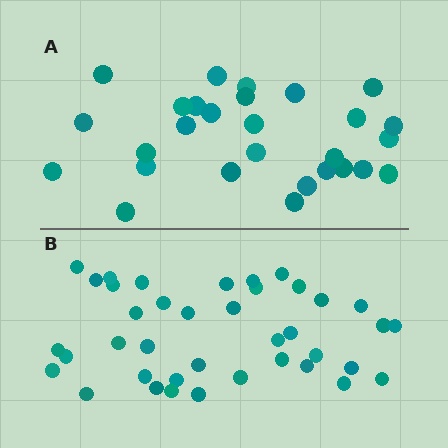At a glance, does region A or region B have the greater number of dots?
Region B (the bottom region) has more dots.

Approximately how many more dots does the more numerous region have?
Region B has roughly 12 or so more dots than region A.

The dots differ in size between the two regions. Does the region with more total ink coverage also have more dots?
No. Region A has more total ink coverage because its dots are larger, but region B actually contains more individual dots. Total area can be misleading — the number of items is what matters here.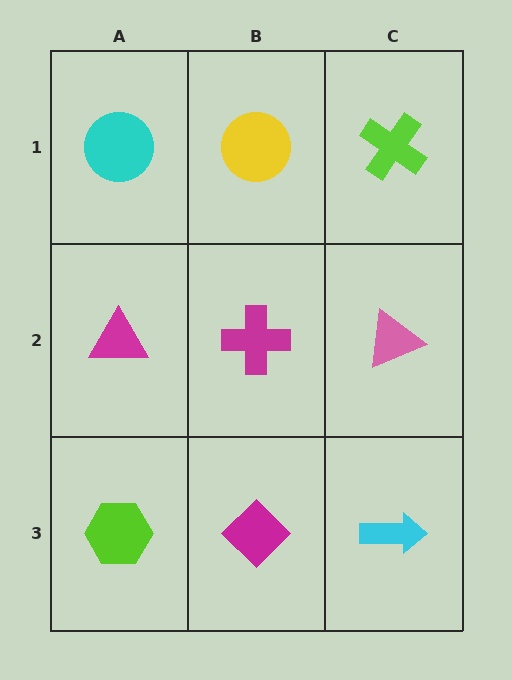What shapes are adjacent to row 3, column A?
A magenta triangle (row 2, column A), a magenta diamond (row 3, column B).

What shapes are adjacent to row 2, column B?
A yellow circle (row 1, column B), a magenta diamond (row 3, column B), a magenta triangle (row 2, column A), a pink triangle (row 2, column C).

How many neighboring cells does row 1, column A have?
2.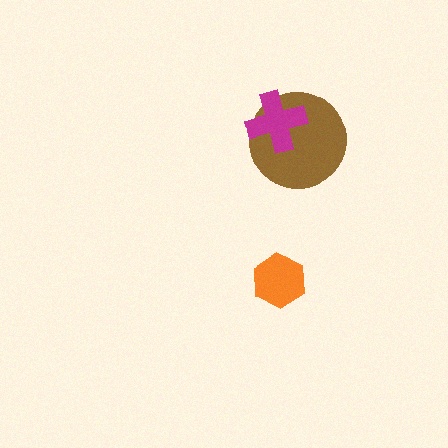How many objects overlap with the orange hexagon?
0 objects overlap with the orange hexagon.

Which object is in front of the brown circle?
The magenta cross is in front of the brown circle.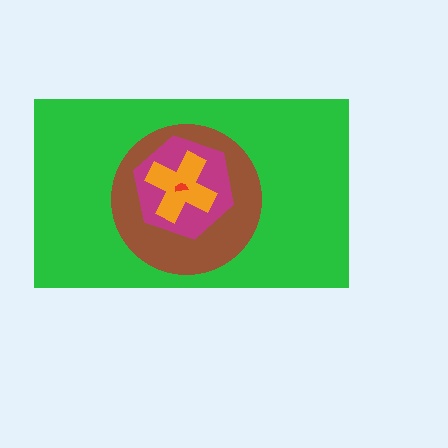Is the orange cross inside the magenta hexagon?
Yes.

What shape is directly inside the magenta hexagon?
The orange cross.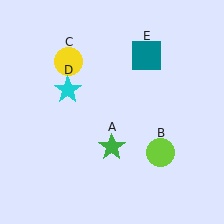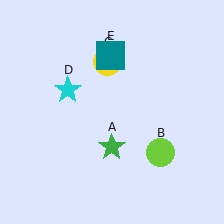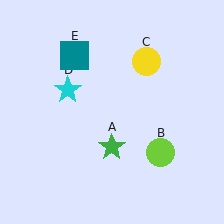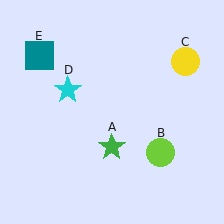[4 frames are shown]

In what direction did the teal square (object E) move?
The teal square (object E) moved left.